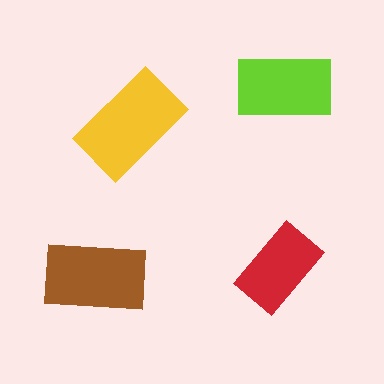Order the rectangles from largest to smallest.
the yellow one, the brown one, the lime one, the red one.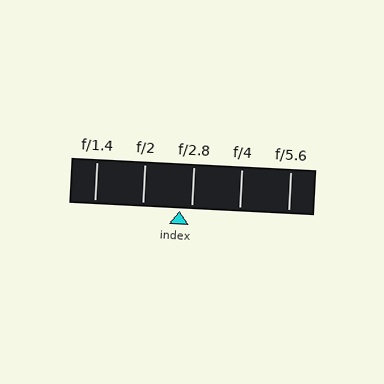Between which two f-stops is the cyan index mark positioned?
The index mark is between f/2 and f/2.8.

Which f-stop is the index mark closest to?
The index mark is closest to f/2.8.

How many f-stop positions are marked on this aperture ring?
There are 5 f-stop positions marked.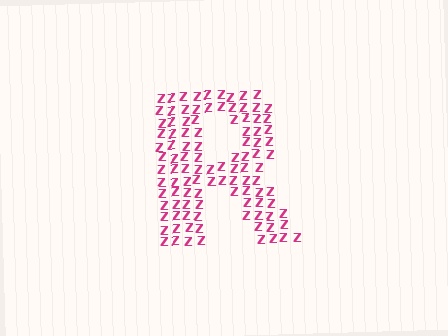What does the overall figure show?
The overall figure shows the letter R.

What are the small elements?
The small elements are letter Z's.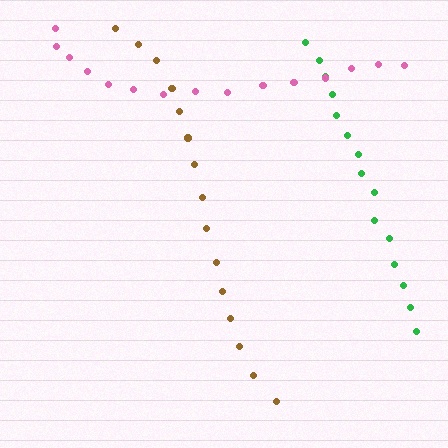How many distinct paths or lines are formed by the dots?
There are 3 distinct paths.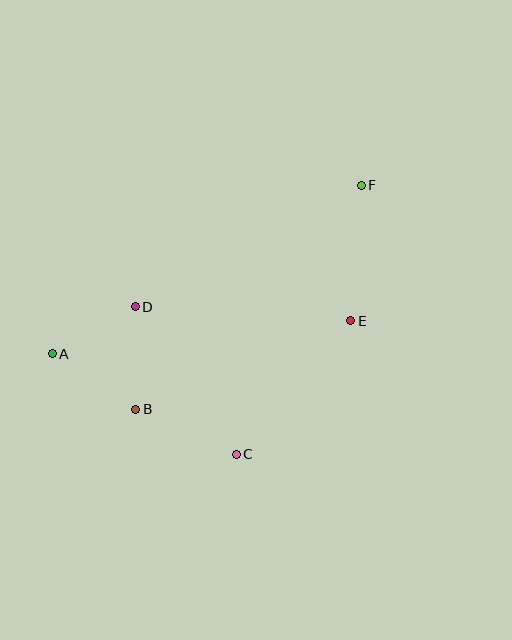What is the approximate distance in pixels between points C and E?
The distance between C and E is approximately 176 pixels.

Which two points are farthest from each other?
Points A and F are farthest from each other.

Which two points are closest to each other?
Points A and D are closest to each other.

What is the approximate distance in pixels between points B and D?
The distance between B and D is approximately 103 pixels.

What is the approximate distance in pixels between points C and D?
The distance between C and D is approximately 179 pixels.